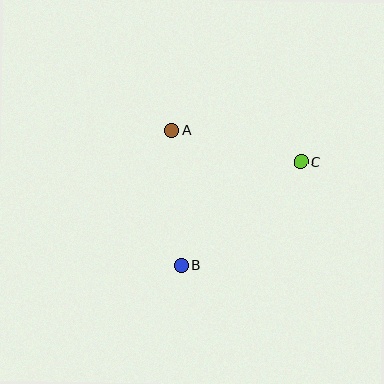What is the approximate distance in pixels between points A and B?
The distance between A and B is approximately 136 pixels.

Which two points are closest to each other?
Points A and C are closest to each other.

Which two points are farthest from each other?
Points B and C are farthest from each other.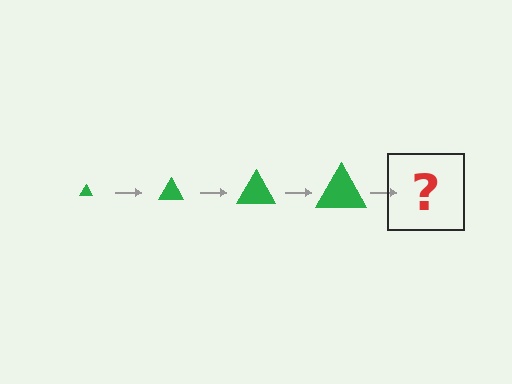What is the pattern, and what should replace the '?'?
The pattern is that the triangle gets progressively larger each step. The '?' should be a green triangle, larger than the previous one.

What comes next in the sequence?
The next element should be a green triangle, larger than the previous one.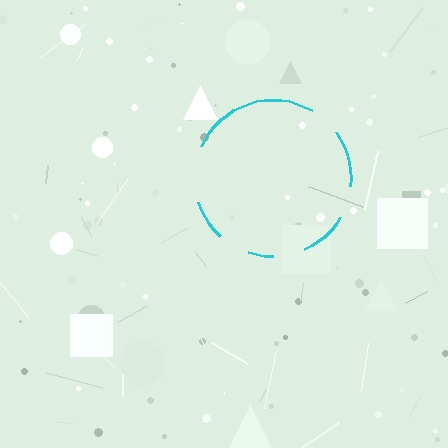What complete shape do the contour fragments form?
The contour fragments form a circle.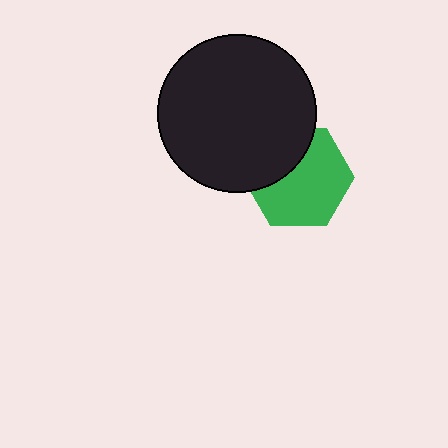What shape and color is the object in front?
The object in front is a black circle.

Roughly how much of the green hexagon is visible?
Most of it is visible (roughly 67%).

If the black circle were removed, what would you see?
You would see the complete green hexagon.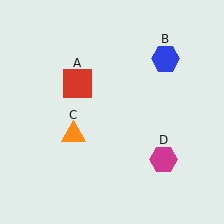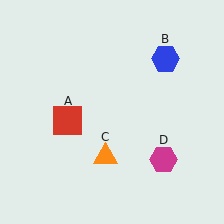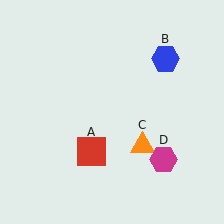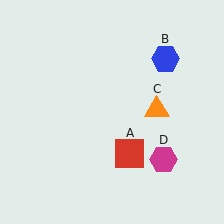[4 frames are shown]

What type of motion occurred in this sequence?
The red square (object A), orange triangle (object C) rotated counterclockwise around the center of the scene.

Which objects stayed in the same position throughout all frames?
Blue hexagon (object B) and magenta hexagon (object D) remained stationary.